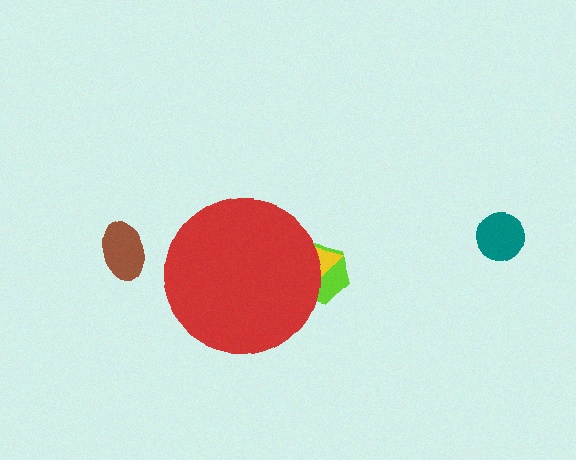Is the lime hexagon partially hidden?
Yes, the lime hexagon is partially hidden behind the red circle.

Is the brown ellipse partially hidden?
No, the brown ellipse is fully visible.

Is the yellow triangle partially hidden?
Yes, the yellow triangle is partially hidden behind the red circle.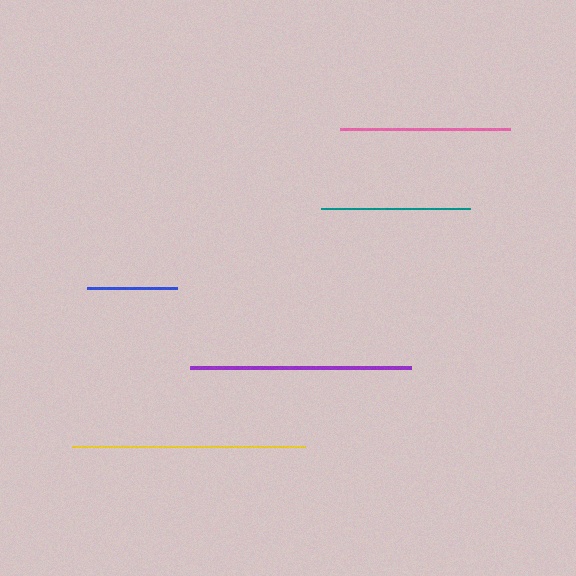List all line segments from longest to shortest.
From longest to shortest: yellow, purple, pink, teal, blue.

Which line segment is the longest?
The yellow line is the longest at approximately 233 pixels.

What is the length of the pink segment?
The pink segment is approximately 170 pixels long.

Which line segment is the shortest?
The blue line is the shortest at approximately 90 pixels.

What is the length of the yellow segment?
The yellow segment is approximately 233 pixels long.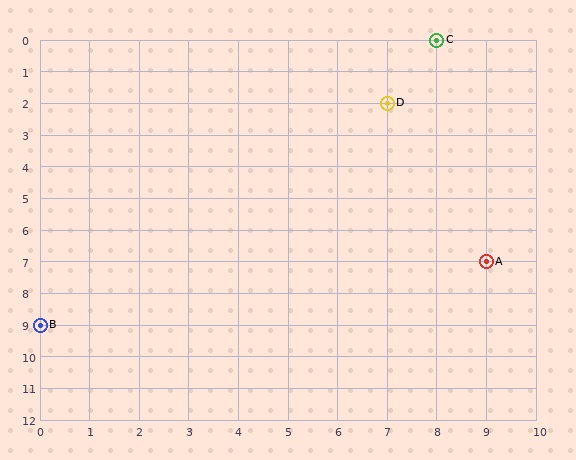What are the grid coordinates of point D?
Point D is at grid coordinates (7, 2).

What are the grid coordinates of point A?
Point A is at grid coordinates (9, 7).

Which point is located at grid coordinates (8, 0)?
Point C is at (8, 0).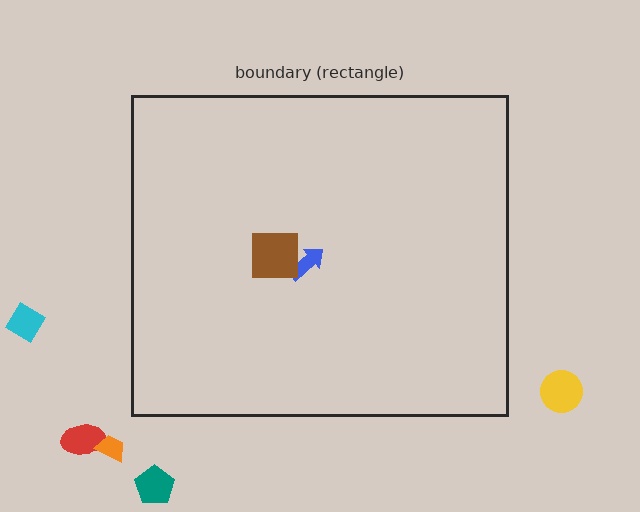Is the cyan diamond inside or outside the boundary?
Outside.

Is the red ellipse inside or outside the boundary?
Outside.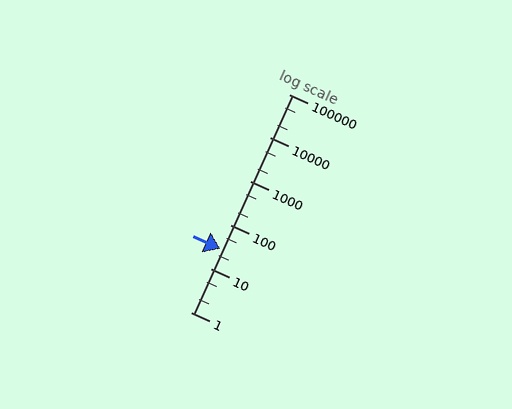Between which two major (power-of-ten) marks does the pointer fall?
The pointer is between 10 and 100.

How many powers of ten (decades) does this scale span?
The scale spans 5 decades, from 1 to 100000.